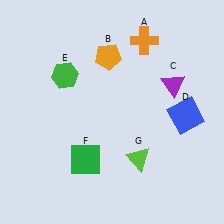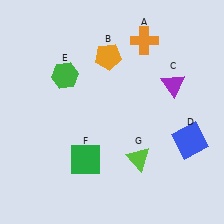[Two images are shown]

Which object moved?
The blue square (D) moved down.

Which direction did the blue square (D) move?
The blue square (D) moved down.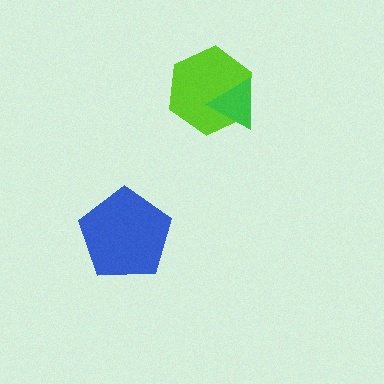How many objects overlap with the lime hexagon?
1 object overlaps with the lime hexagon.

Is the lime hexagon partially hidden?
Yes, it is partially covered by another shape.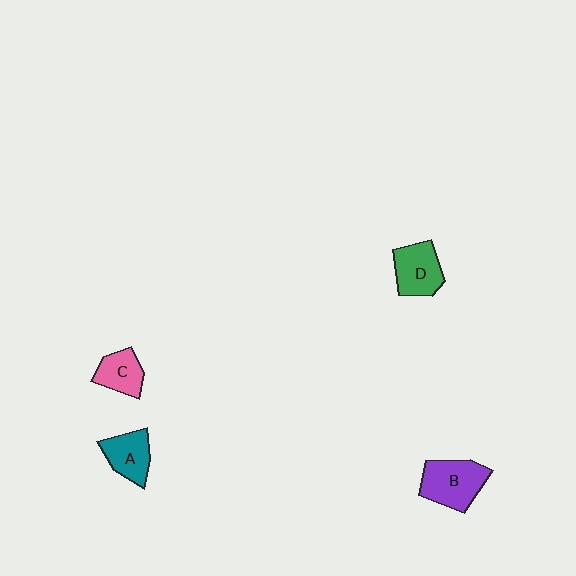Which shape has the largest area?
Shape B (purple).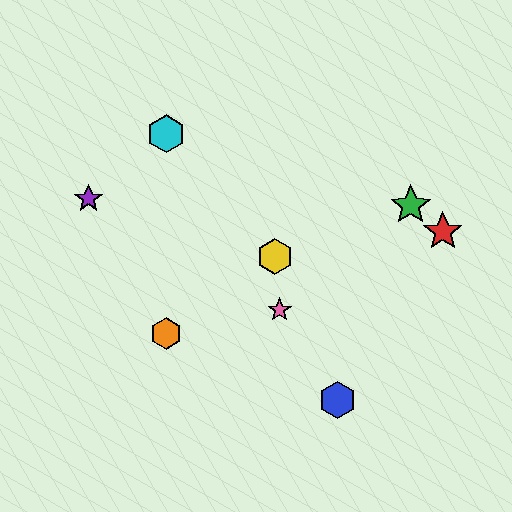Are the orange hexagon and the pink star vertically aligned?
No, the orange hexagon is at x≈166 and the pink star is at x≈280.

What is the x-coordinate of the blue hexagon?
The blue hexagon is at x≈338.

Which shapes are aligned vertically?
The orange hexagon, the cyan hexagon are aligned vertically.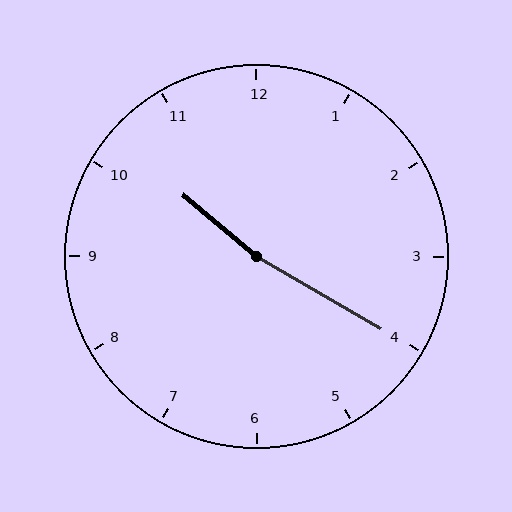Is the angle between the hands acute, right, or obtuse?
It is obtuse.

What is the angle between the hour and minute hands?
Approximately 170 degrees.